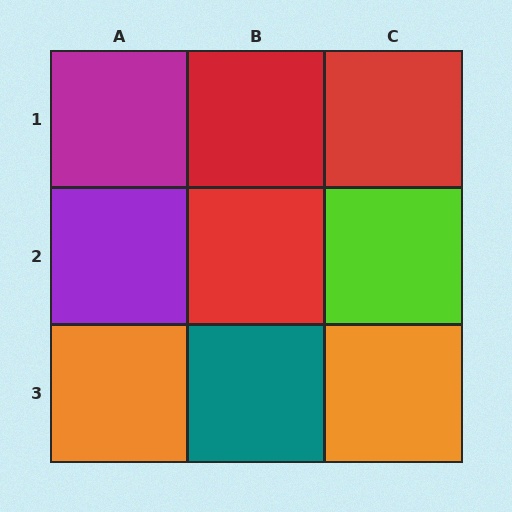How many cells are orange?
2 cells are orange.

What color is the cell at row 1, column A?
Magenta.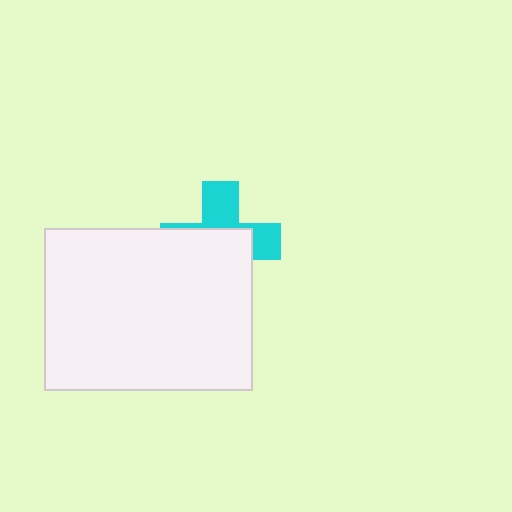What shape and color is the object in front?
The object in front is a white rectangle.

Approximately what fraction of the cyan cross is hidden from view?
Roughly 61% of the cyan cross is hidden behind the white rectangle.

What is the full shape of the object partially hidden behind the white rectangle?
The partially hidden object is a cyan cross.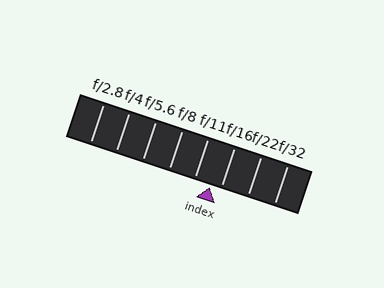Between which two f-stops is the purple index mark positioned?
The index mark is between f/11 and f/16.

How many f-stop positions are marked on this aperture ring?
There are 8 f-stop positions marked.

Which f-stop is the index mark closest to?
The index mark is closest to f/16.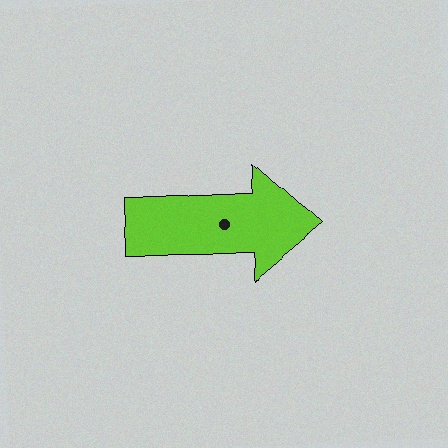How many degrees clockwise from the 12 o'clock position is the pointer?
Approximately 91 degrees.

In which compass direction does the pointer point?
East.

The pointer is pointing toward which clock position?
Roughly 3 o'clock.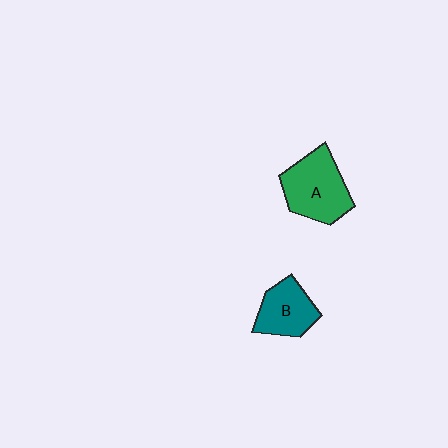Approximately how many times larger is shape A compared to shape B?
Approximately 1.4 times.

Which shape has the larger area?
Shape A (green).